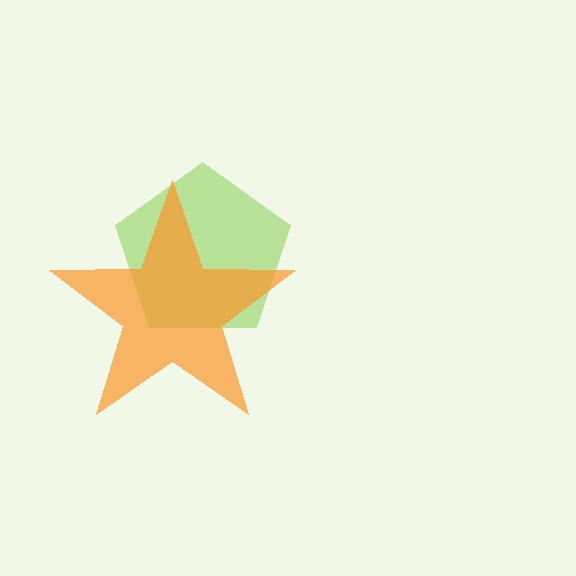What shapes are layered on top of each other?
The layered shapes are: a lime pentagon, an orange star.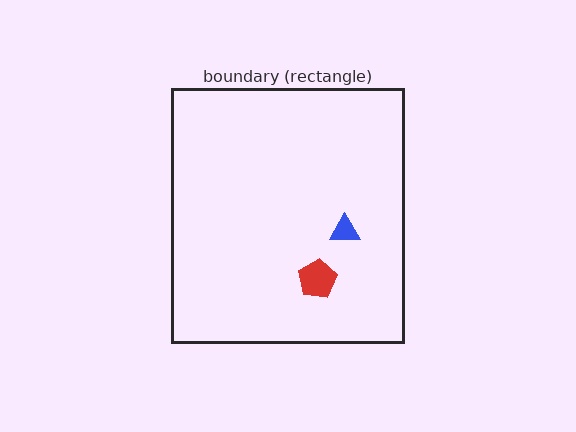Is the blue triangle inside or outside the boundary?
Inside.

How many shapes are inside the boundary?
2 inside, 0 outside.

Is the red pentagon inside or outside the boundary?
Inside.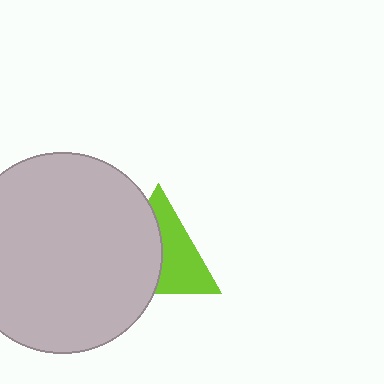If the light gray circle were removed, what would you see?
You would see the complete lime triangle.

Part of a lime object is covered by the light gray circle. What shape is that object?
It is a triangle.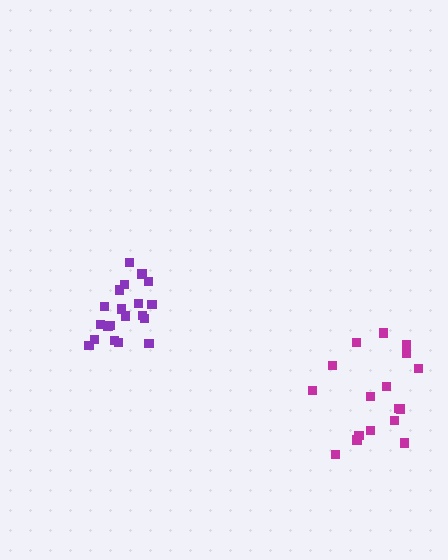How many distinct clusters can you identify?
There are 2 distinct clusters.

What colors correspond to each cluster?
The clusters are colored: purple, magenta.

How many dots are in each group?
Group 1: 21 dots, Group 2: 17 dots (38 total).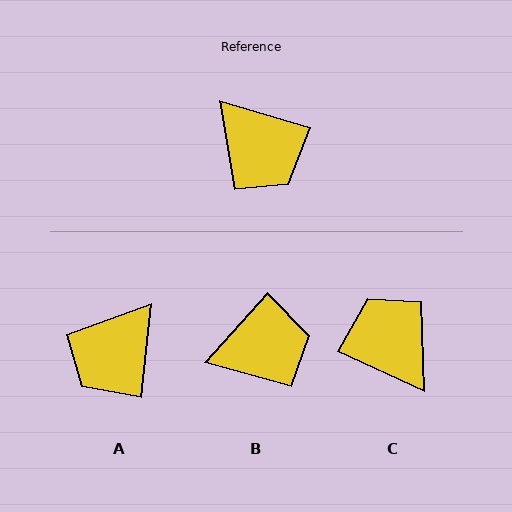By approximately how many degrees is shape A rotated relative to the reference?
Approximately 79 degrees clockwise.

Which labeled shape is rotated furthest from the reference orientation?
C, about 172 degrees away.